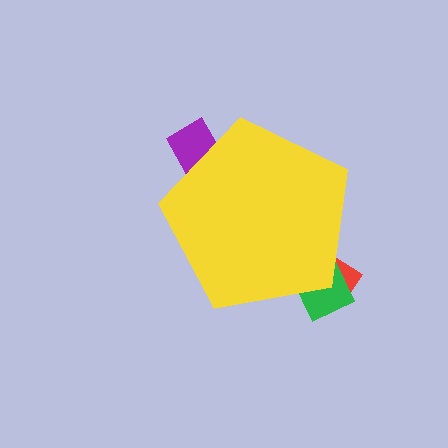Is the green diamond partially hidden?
Yes, the green diamond is partially hidden behind the yellow pentagon.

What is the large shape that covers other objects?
A yellow pentagon.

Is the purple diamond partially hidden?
Yes, the purple diamond is partially hidden behind the yellow pentagon.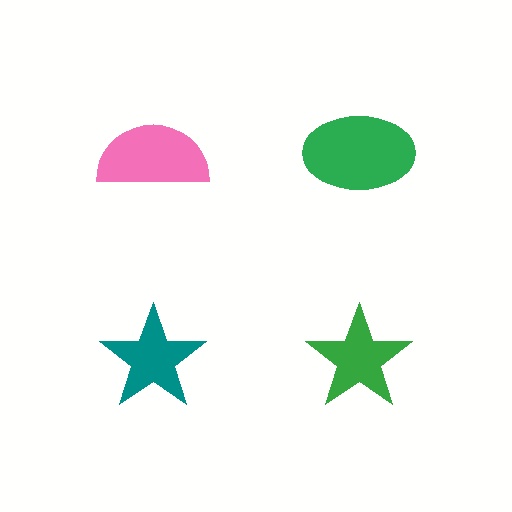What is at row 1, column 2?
A green ellipse.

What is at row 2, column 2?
A green star.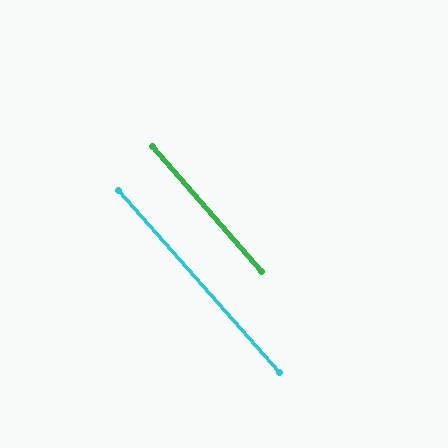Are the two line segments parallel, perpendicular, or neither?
Parallel — their directions differ by only 0.2°.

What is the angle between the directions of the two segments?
Approximately 0 degrees.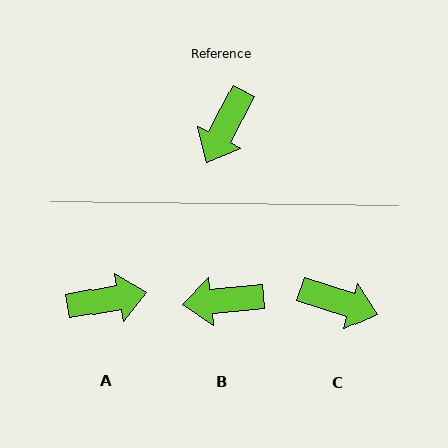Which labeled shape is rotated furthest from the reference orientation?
A, about 128 degrees away.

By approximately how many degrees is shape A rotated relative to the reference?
Approximately 128 degrees counter-clockwise.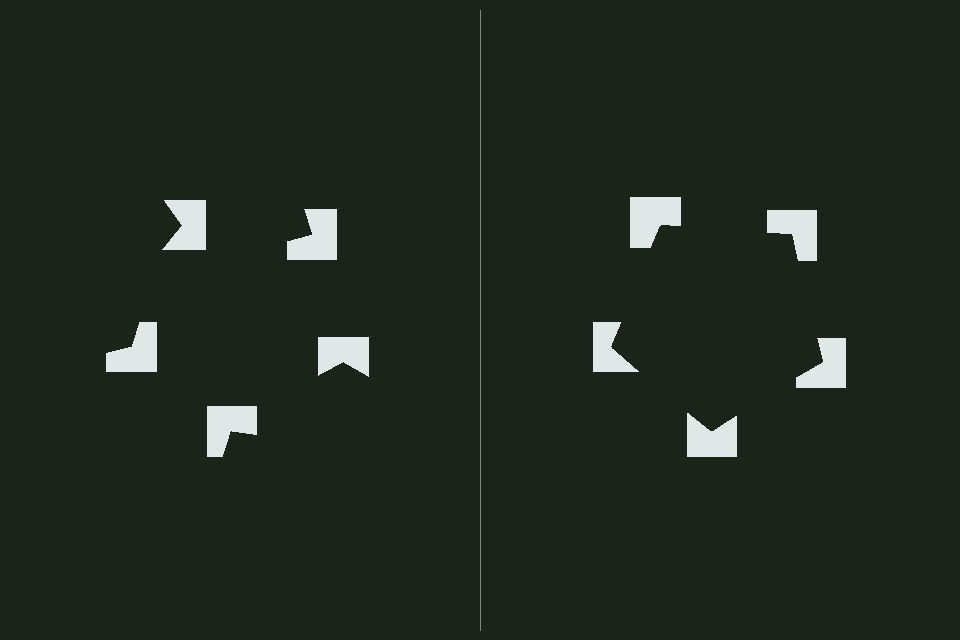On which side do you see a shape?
An illusory pentagon appears on the right side. On the left side the wedge cuts are rotated, so no coherent shape forms.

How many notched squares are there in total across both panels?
10 — 5 on each side.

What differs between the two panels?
The notched squares are positioned identically on both sides; only the wedge orientations differ. On the right they align to a pentagon; on the left they are misaligned.